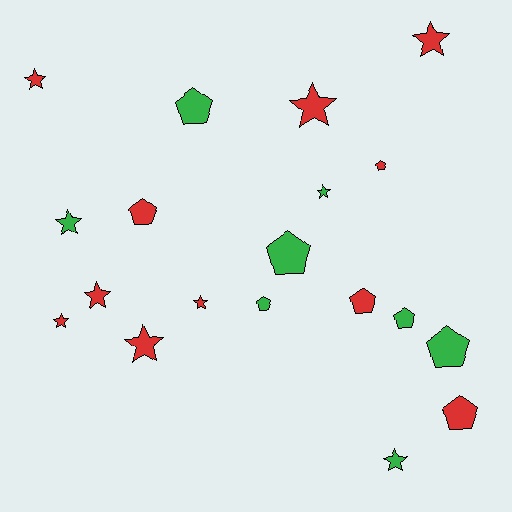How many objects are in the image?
There are 19 objects.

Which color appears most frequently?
Red, with 11 objects.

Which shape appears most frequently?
Star, with 10 objects.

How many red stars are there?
There are 7 red stars.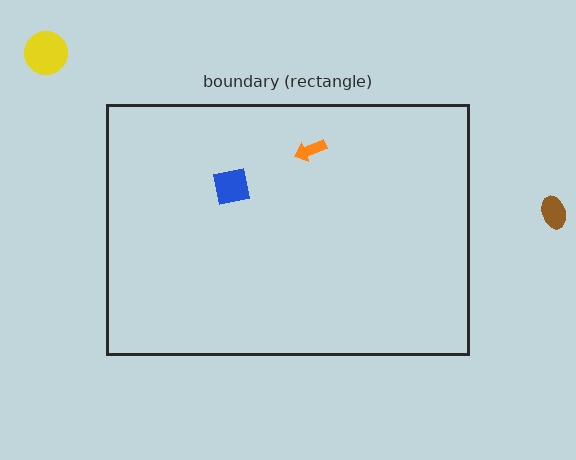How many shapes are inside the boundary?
2 inside, 2 outside.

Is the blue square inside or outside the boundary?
Inside.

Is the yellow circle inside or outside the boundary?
Outside.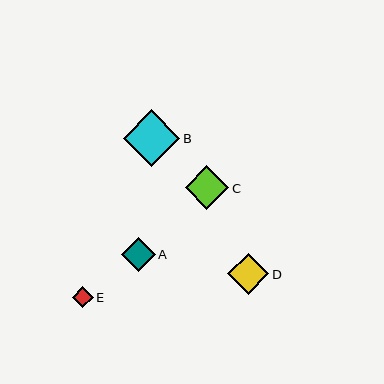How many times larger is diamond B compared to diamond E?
Diamond B is approximately 2.7 times the size of diamond E.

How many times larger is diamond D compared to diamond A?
Diamond D is approximately 1.2 times the size of diamond A.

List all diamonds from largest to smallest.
From largest to smallest: B, C, D, A, E.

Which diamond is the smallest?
Diamond E is the smallest with a size of approximately 21 pixels.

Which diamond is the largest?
Diamond B is the largest with a size of approximately 57 pixels.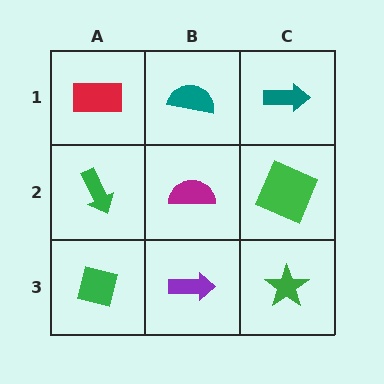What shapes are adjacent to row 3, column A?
A green arrow (row 2, column A), a purple arrow (row 3, column B).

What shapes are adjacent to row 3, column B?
A magenta semicircle (row 2, column B), a green square (row 3, column A), a green star (row 3, column C).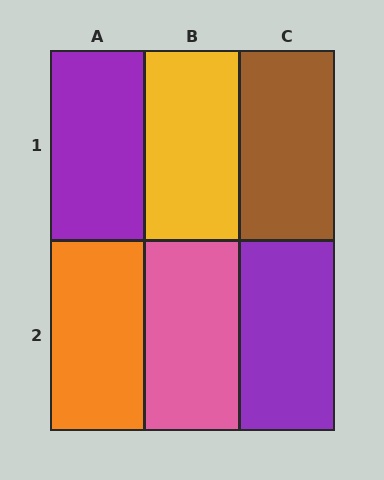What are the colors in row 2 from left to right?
Orange, pink, purple.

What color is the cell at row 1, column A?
Purple.